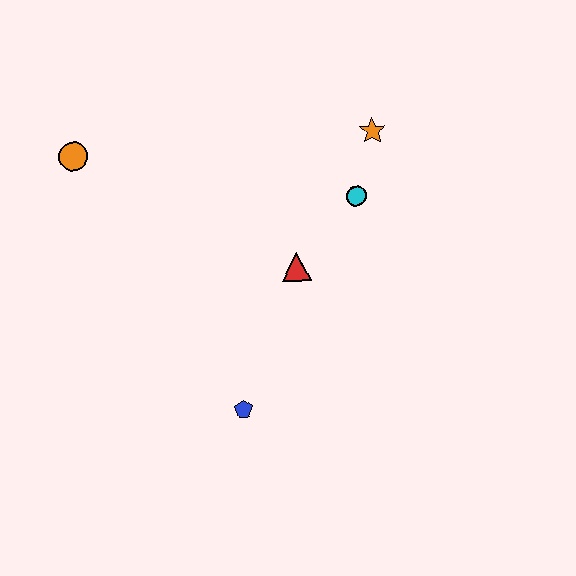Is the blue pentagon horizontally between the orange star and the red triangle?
No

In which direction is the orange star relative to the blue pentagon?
The orange star is above the blue pentagon.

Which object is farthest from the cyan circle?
The orange circle is farthest from the cyan circle.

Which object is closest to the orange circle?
The red triangle is closest to the orange circle.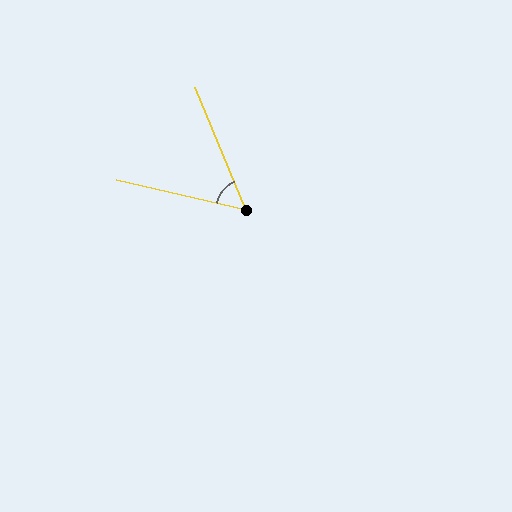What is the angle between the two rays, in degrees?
Approximately 54 degrees.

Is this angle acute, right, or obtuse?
It is acute.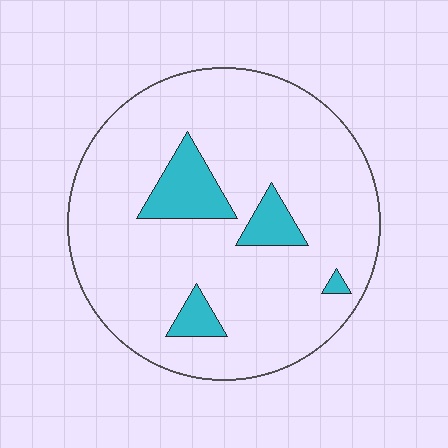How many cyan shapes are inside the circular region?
4.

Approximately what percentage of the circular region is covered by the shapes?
Approximately 10%.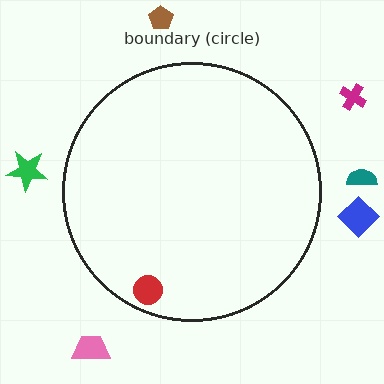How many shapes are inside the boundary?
1 inside, 6 outside.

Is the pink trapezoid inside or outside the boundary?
Outside.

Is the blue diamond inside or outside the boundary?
Outside.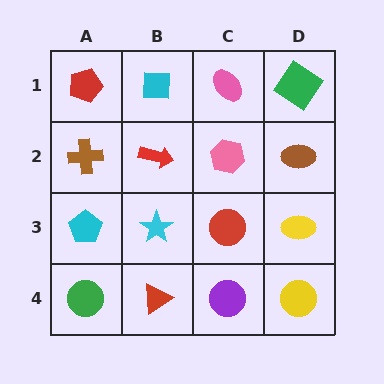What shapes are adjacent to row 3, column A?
A brown cross (row 2, column A), a green circle (row 4, column A), a cyan star (row 3, column B).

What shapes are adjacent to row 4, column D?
A yellow ellipse (row 3, column D), a purple circle (row 4, column C).